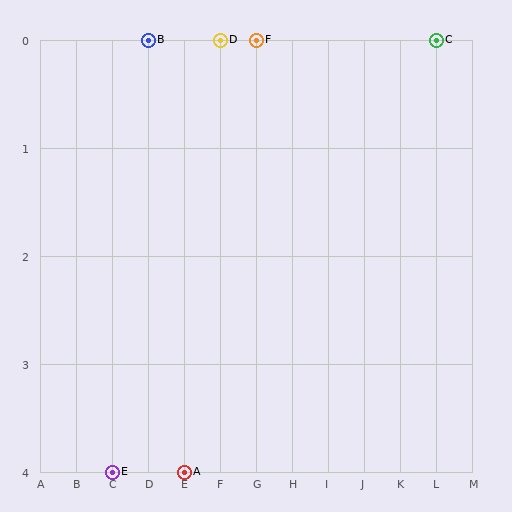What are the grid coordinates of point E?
Point E is at grid coordinates (C, 4).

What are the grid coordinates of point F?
Point F is at grid coordinates (G, 0).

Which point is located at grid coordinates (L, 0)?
Point C is at (L, 0).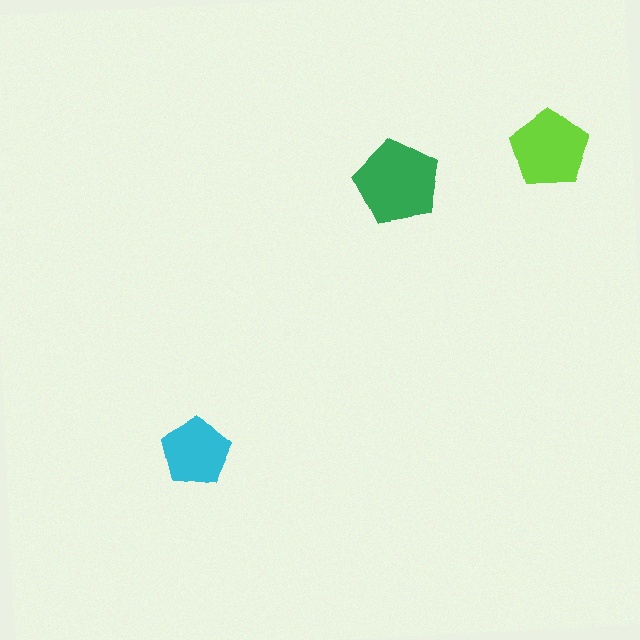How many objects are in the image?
There are 3 objects in the image.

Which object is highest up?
The lime pentagon is topmost.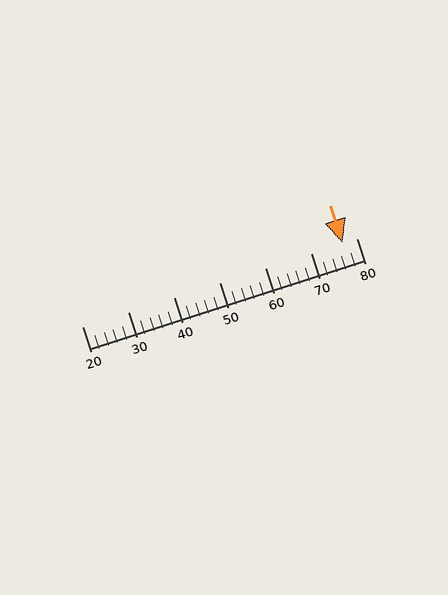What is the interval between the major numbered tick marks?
The major tick marks are spaced 10 units apart.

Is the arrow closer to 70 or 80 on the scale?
The arrow is closer to 80.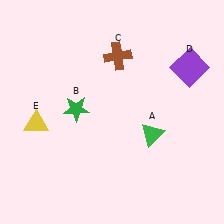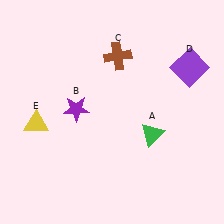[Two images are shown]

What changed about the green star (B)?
In Image 1, B is green. In Image 2, it changed to purple.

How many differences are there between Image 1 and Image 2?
There is 1 difference between the two images.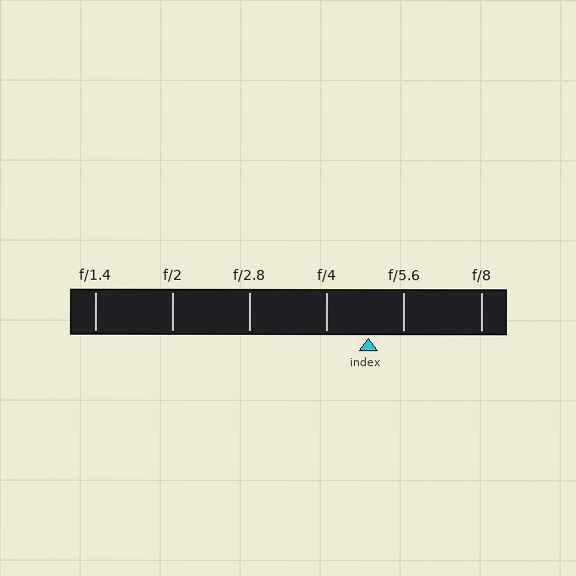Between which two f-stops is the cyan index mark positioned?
The index mark is between f/4 and f/5.6.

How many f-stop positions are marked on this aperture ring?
There are 6 f-stop positions marked.